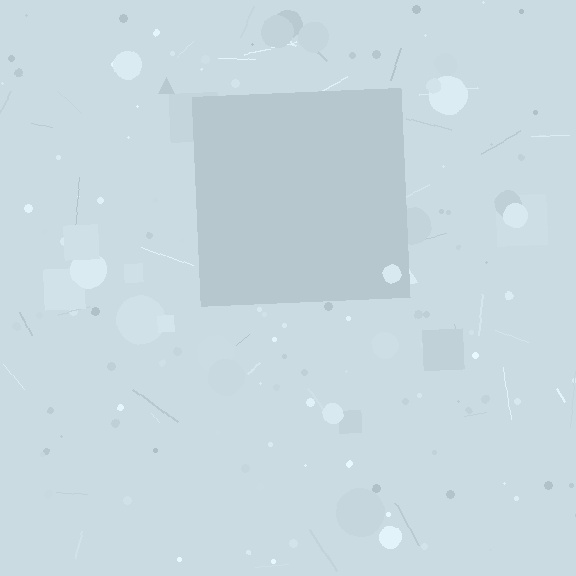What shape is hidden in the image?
A square is hidden in the image.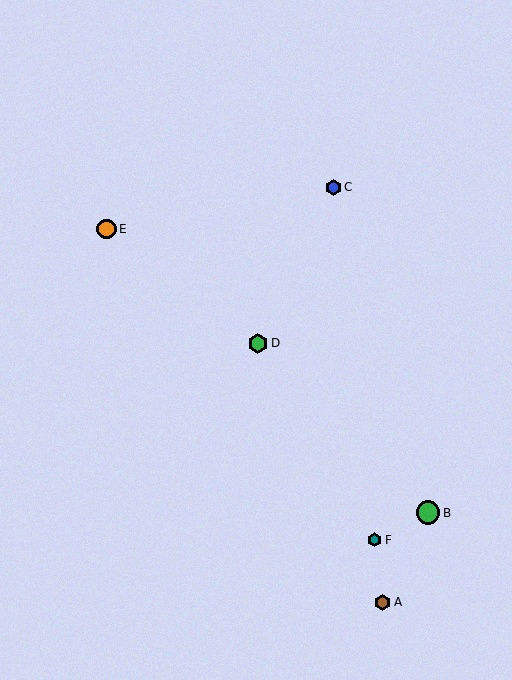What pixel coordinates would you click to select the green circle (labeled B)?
Click at (428, 513) to select the green circle B.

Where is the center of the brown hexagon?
The center of the brown hexagon is at (383, 602).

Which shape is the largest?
The green circle (labeled B) is the largest.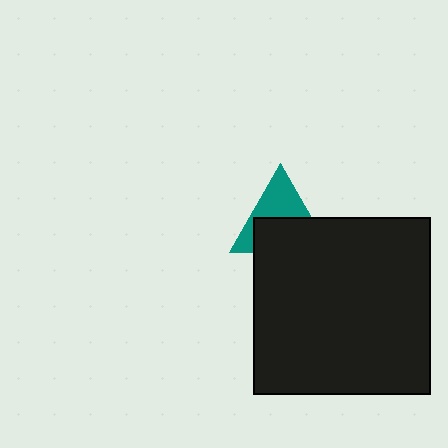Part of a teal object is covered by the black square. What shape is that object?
It is a triangle.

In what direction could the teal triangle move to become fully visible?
The teal triangle could move up. That would shift it out from behind the black square entirely.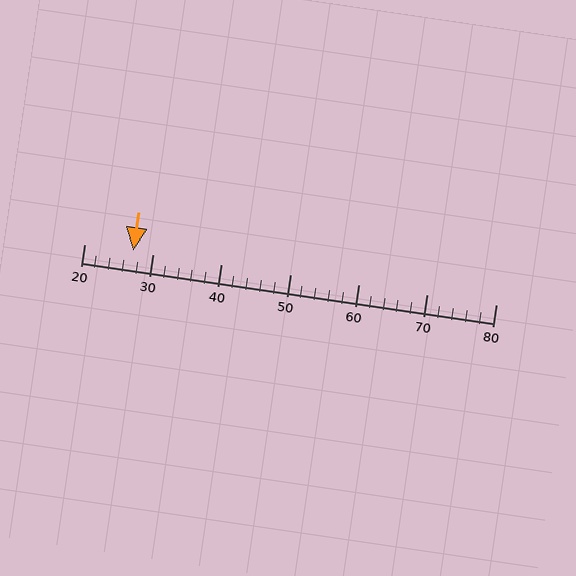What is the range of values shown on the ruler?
The ruler shows values from 20 to 80.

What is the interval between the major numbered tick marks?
The major tick marks are spaced 10 units apart.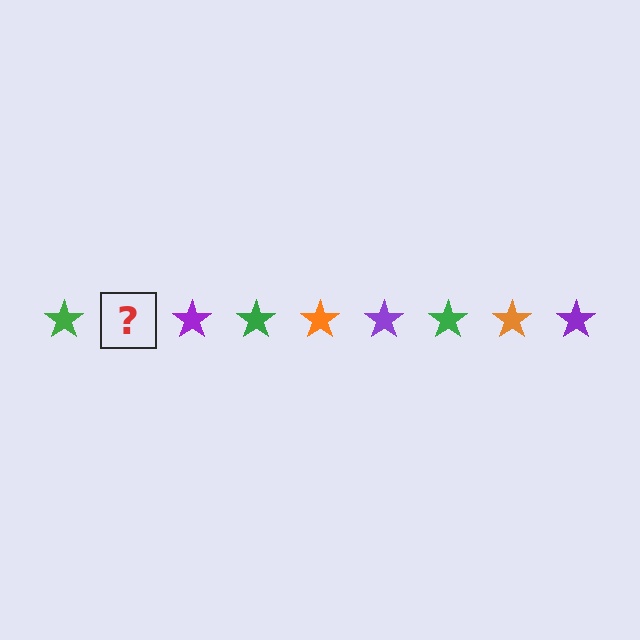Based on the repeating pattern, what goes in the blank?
The blank should be an orange star.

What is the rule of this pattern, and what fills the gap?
The rule is that the pattern cycles through green, orange, purple stars. The gap should be filled with an orange star.